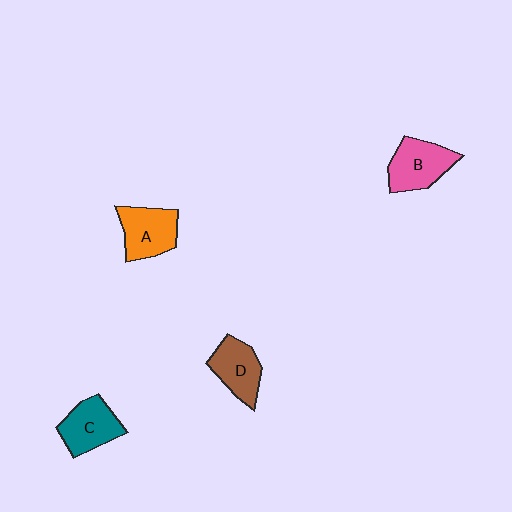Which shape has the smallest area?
Shape D (brown).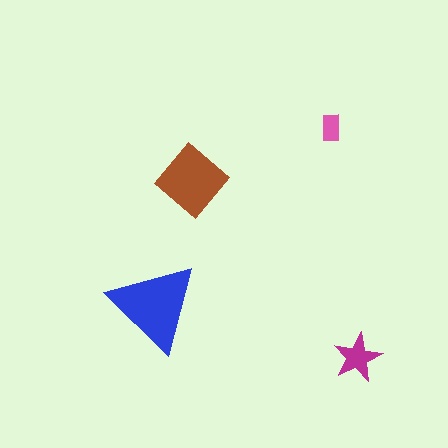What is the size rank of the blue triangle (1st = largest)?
1st.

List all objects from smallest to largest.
The pink rectangle, the magenta star, the brown diamond, the blue triangle.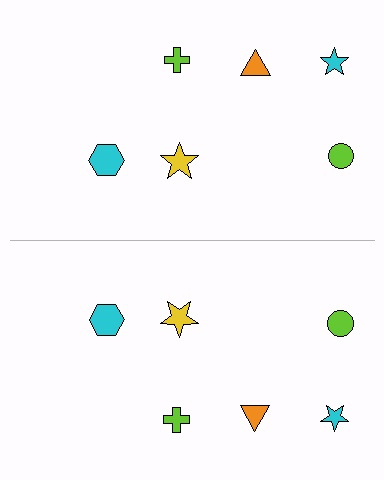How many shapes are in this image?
There are 12 shapes in this image.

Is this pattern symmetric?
Yes, this pattern has bilateral (reflection) symmetry.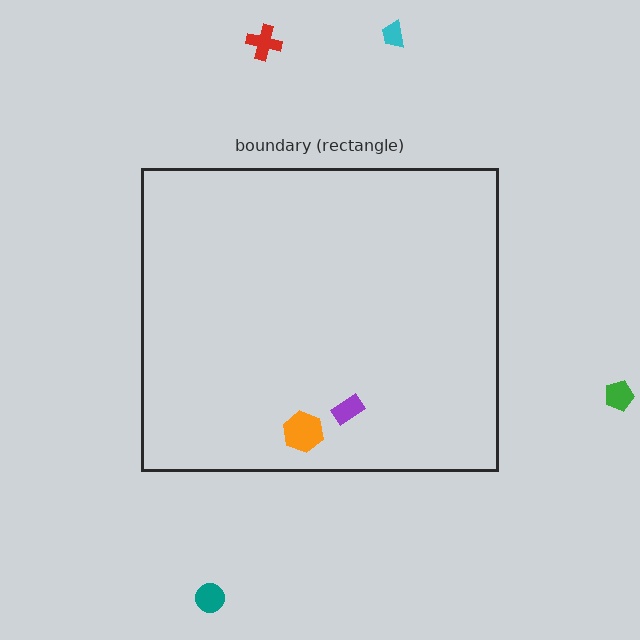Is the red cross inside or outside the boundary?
Outside.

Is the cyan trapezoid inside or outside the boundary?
Outside.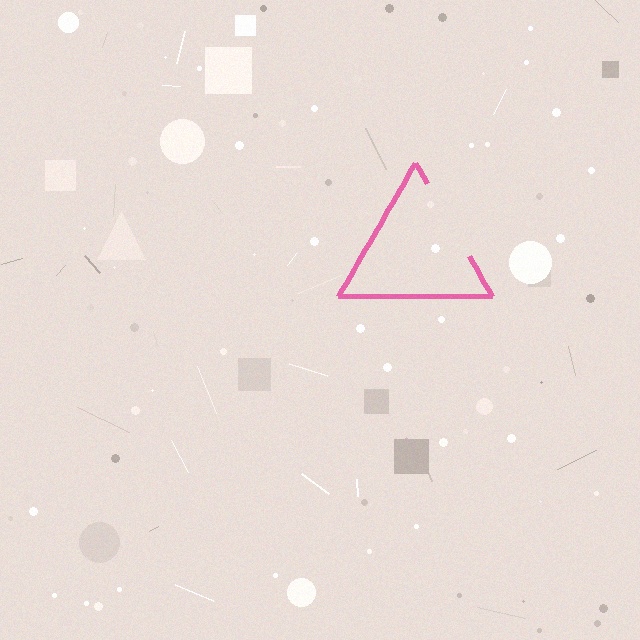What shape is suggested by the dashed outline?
The dashed outline suggests a triangle.